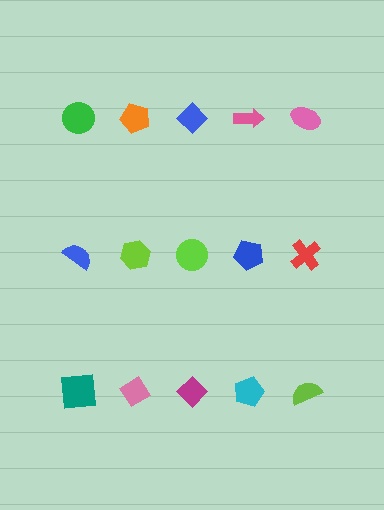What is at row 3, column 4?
A cyan pentagon.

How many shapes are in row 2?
5 shapes.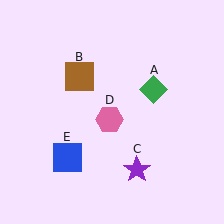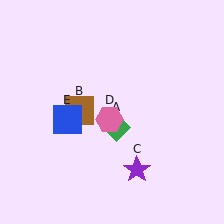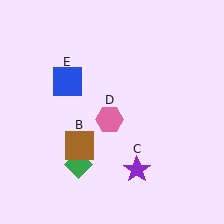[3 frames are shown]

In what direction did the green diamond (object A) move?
The green diamond (object A) moved down and to the left.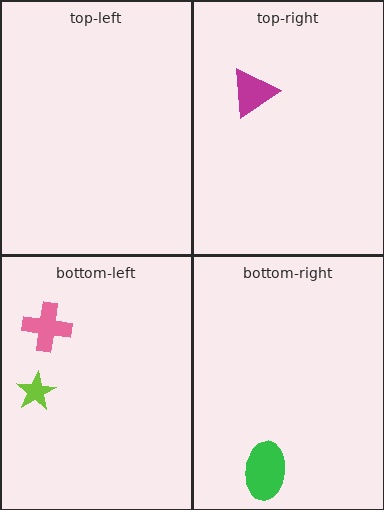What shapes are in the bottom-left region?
The lime star, the pink cross.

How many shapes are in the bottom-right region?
1.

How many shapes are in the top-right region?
1.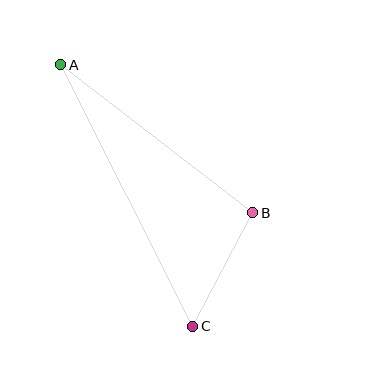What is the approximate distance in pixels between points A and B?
The distance between A and B is approximately 242 pixels.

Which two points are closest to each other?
Points B and C are closest to each other.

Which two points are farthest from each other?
Points A and C are farthest from each other.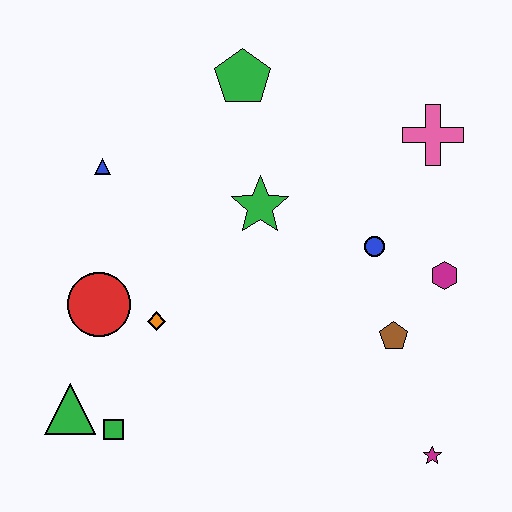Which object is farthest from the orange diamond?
The pink cross is farthest from the orange diamond.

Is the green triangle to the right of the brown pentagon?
No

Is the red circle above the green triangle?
Yes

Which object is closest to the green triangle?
The green square is closest to the green triangle.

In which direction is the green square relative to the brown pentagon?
The green square is to the left of the brown pentagon.